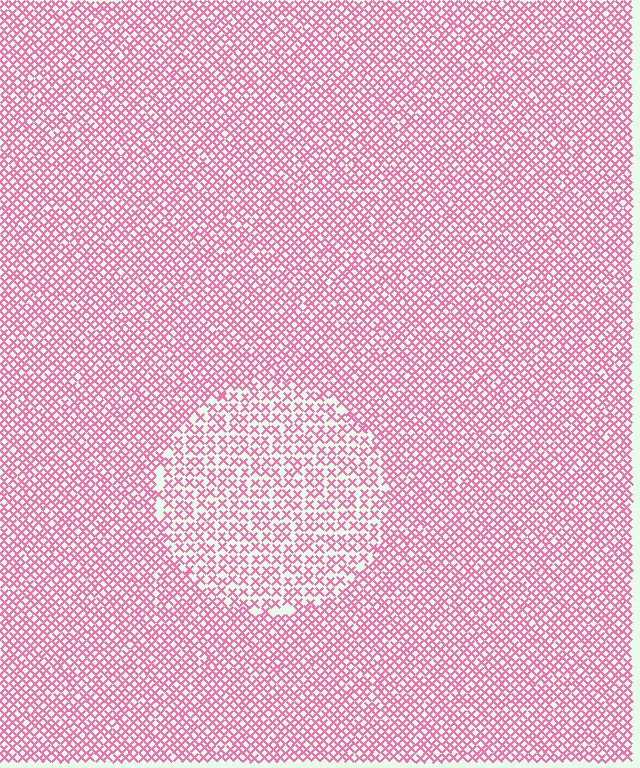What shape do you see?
I see a circle.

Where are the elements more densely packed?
The elements are more densely packed outside the circle boundary.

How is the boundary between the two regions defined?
The boundary is defined by a change in element density (approximately 1.6x ratio). All elements are the same color, size, and shape.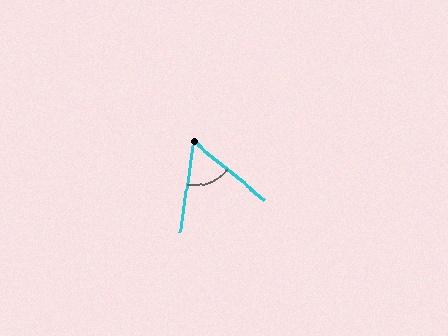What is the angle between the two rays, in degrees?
Approximately 59 degrees.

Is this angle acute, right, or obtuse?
It is acute.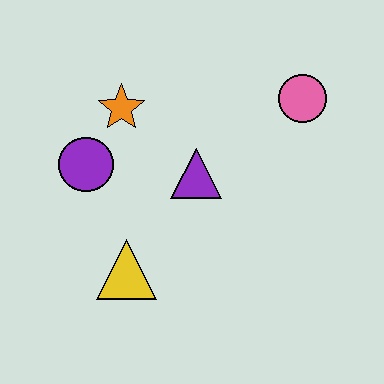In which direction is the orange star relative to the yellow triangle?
The orange star is above the yellow triangle.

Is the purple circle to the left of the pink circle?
Yes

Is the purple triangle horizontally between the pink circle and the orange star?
Yes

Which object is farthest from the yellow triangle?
The pink circle is farthest from the yellow triangle.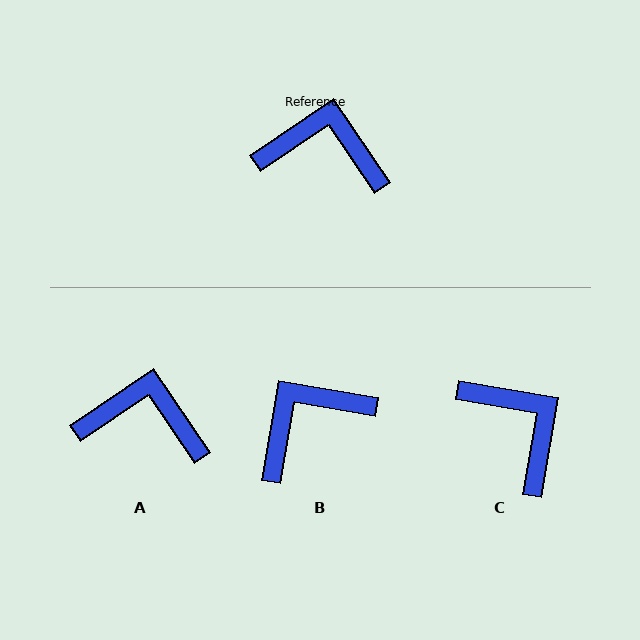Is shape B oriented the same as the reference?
No, it is off by about 47 degrees.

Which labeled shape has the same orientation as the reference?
A.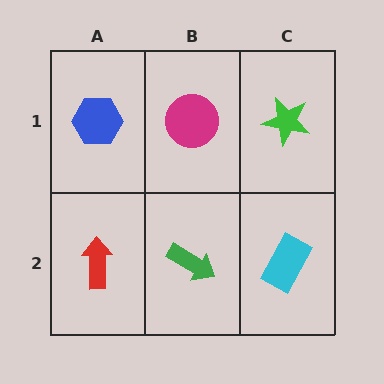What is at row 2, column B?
A green arrow.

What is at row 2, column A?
A red arrow.